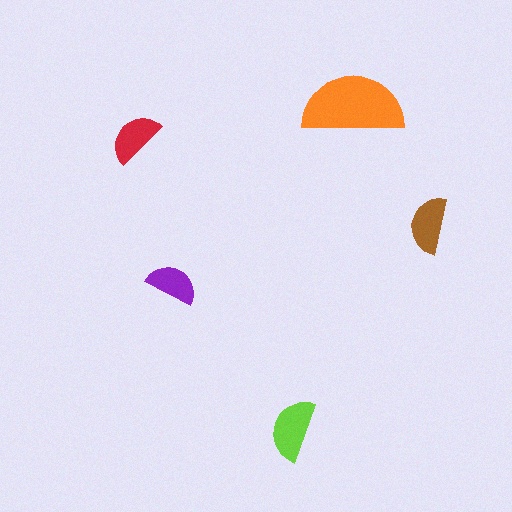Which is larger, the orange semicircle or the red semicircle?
The orange one.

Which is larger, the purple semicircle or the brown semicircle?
The brown one.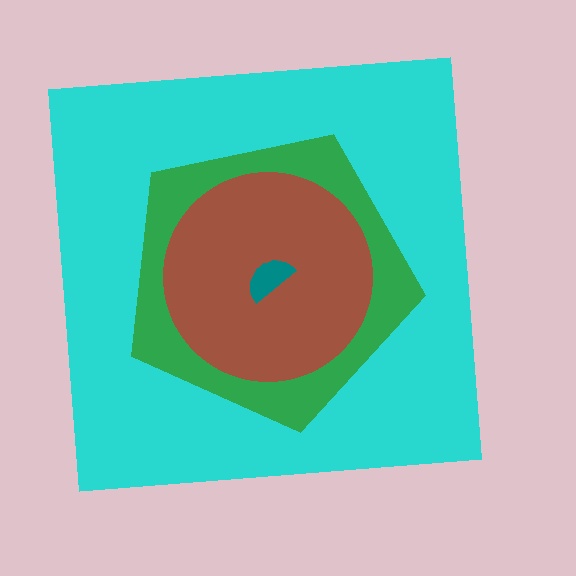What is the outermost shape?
The cyan square.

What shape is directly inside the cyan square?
The green pentagon.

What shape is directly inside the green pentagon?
The brown circle.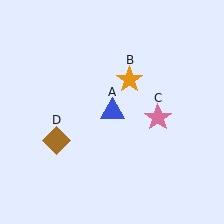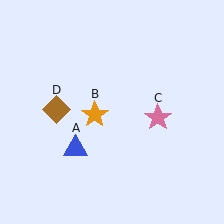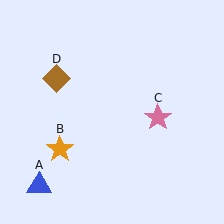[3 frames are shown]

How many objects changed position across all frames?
3 objects changed position: blue triangle (object A), orange star (object B), brown diamond (object D).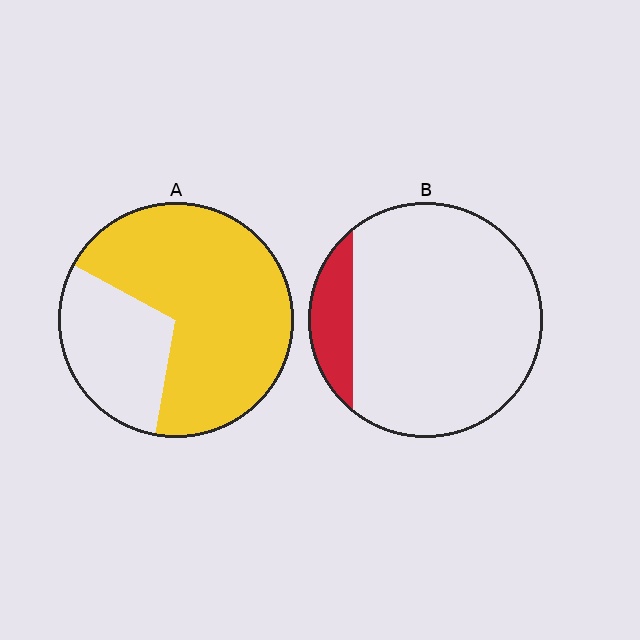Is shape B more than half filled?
No.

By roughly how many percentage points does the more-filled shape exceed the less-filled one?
By roughly 55 percentage points (A over B).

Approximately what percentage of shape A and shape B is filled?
A is approximately 70% and B is approximately 15%.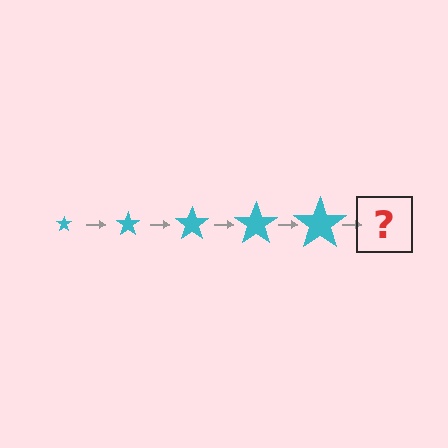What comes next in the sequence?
The next element should be a cyan star, larger than the previous one.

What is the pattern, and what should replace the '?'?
The pattern is that the star gets progressively larger each step. The '?' should be a cyan star, larger than the previous one.